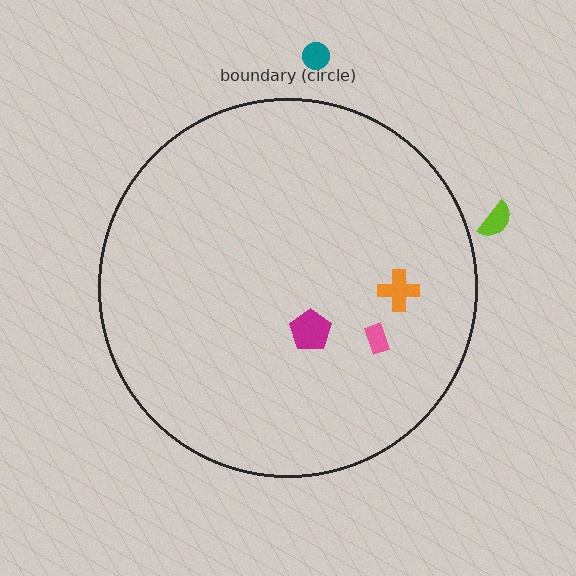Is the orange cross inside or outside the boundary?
Inside.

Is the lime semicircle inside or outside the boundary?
Outside.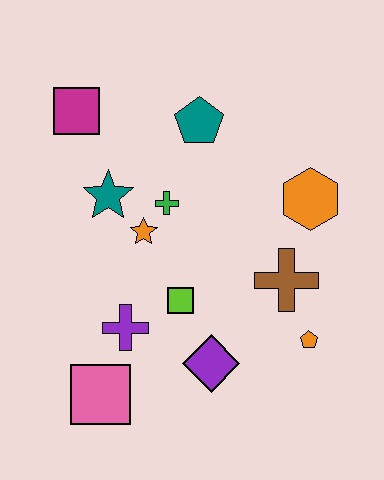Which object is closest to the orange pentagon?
The brown cross is closest to the orange pentagon.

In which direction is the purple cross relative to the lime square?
The purple cross is to the left of the lime square.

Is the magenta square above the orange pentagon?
Yes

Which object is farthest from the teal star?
The orange pentagon is farthest from the teal star.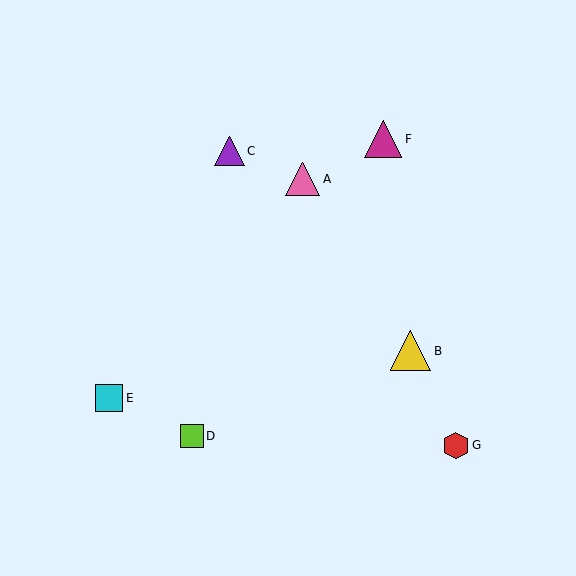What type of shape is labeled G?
Shape G is a red hexagon.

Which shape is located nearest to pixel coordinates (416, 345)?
The yellow triangle (labeled B) at (411, 351) is nearest to that location.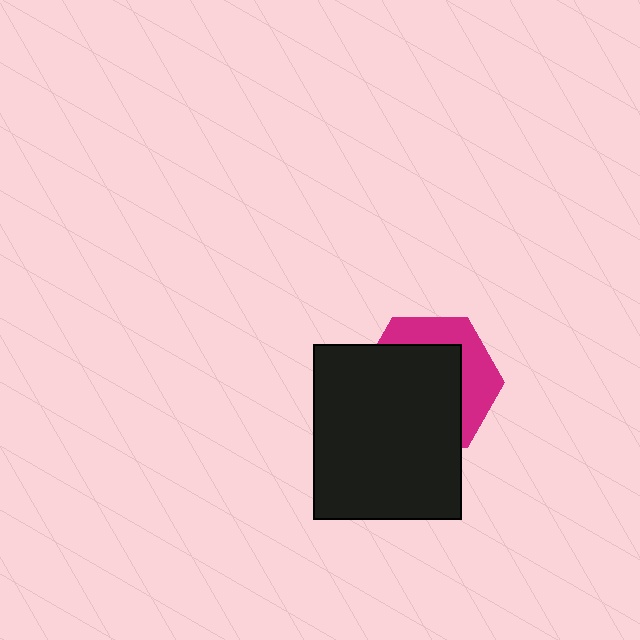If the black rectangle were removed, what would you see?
You would see the complete magenta hexagon.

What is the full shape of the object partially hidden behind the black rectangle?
The partially hidden object is a magenta hexagon.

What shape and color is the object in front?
The object in front is a black rectangle.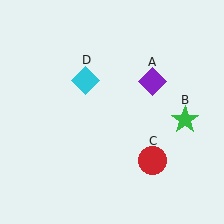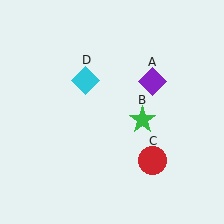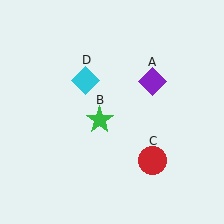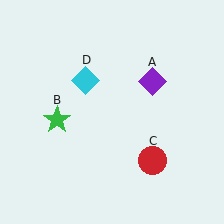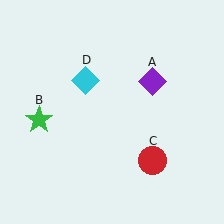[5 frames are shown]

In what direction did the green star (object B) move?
The green star (object B) moved left.